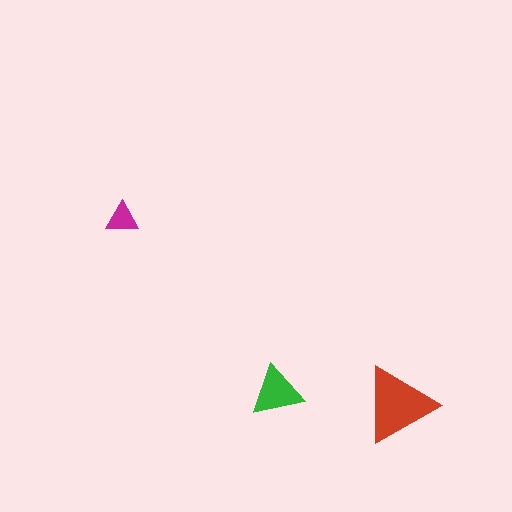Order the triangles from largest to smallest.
the red one, the green one, the magenta one.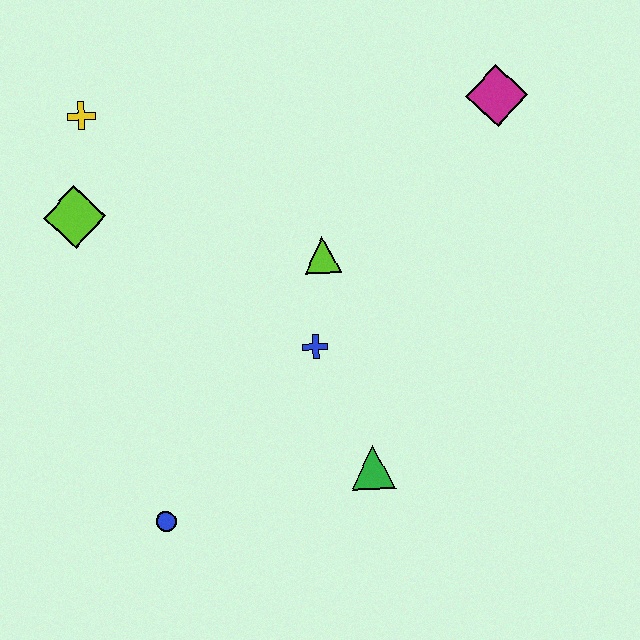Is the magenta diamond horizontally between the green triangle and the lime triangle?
No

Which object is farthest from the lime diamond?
The magenta diamond is farthest from the lime diamond.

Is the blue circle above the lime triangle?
No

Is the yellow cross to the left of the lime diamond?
No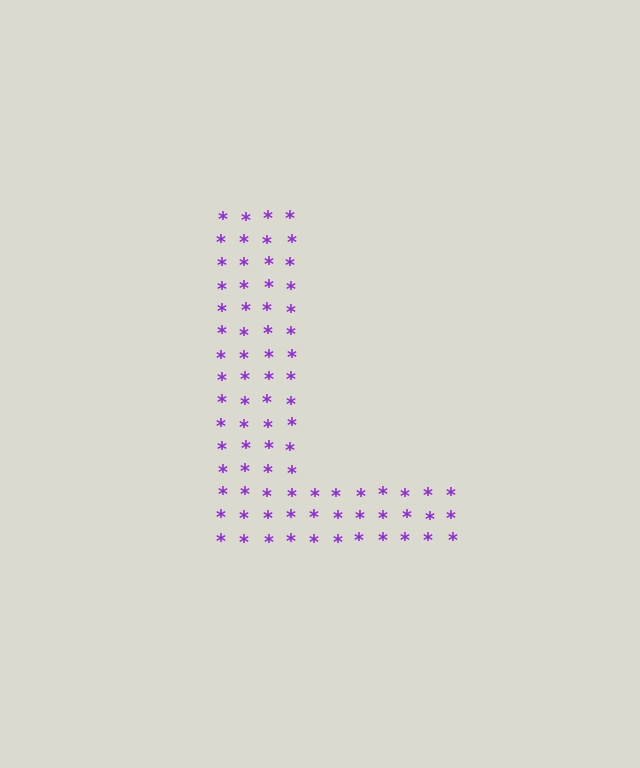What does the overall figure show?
The overall figure shows the letter L.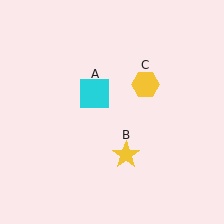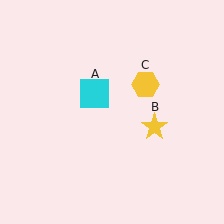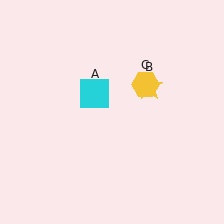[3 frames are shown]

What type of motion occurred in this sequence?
The yellow star (object B) rotated counterclockwise around the center of the scene.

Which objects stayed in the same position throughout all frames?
Cyan square (object A) and yellow hexagon (object C) remained stationary.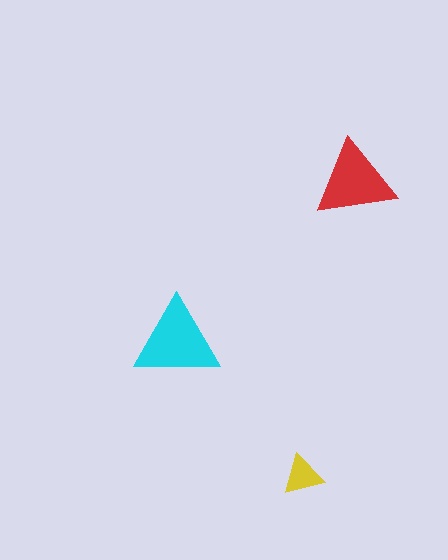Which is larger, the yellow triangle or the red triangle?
The red one.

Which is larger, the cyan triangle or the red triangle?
The cyan one.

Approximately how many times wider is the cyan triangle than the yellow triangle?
About 2 times wider.